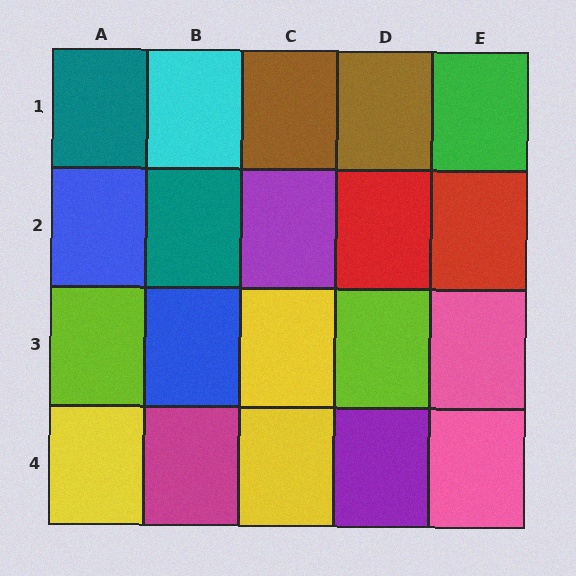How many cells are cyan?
1 cell is cyan.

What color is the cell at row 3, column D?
Lime.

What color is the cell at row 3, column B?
Blue.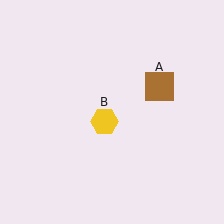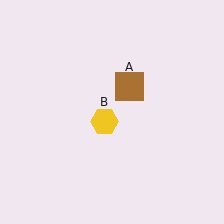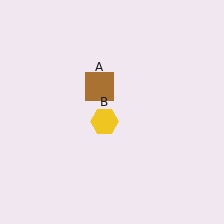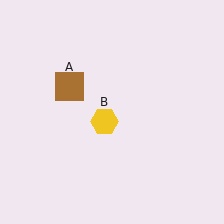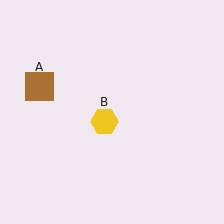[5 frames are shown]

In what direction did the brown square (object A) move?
The brown square (object A) moved left.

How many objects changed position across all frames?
1 object changed position: brown square (object A).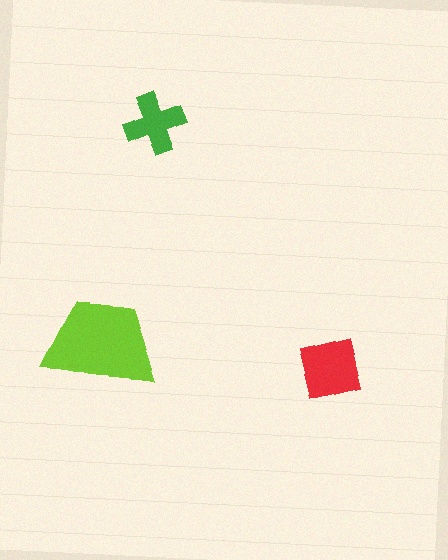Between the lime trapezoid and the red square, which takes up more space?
The lime trapezoid.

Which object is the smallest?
The green cross.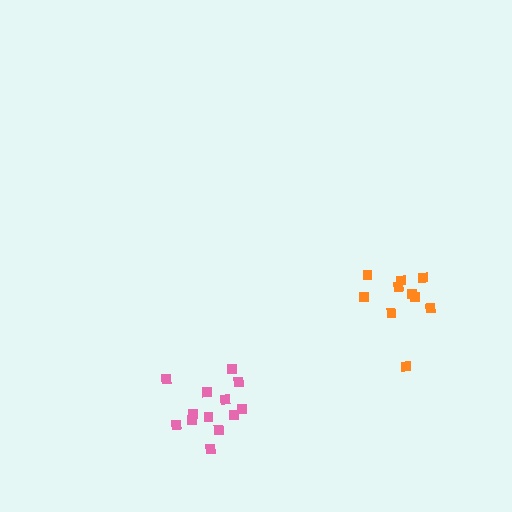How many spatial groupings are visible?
There are 2 spatial groupings.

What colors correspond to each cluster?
The clusters are colored: pink, orange.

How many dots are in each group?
Group 1: 13 dots, Group 2: 10 dots (23 total).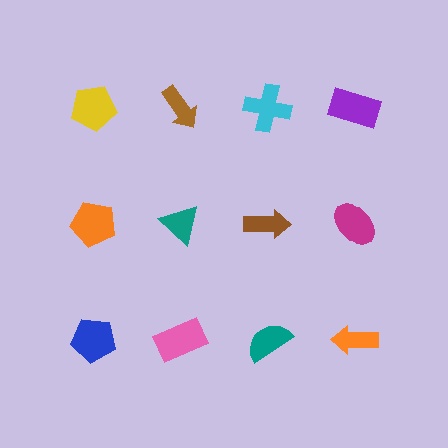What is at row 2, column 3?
A brown arrow.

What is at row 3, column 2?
A pink rectangle.